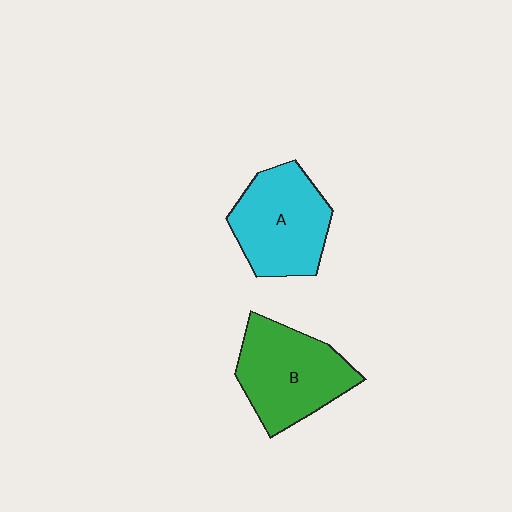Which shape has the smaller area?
Shape A (cyan).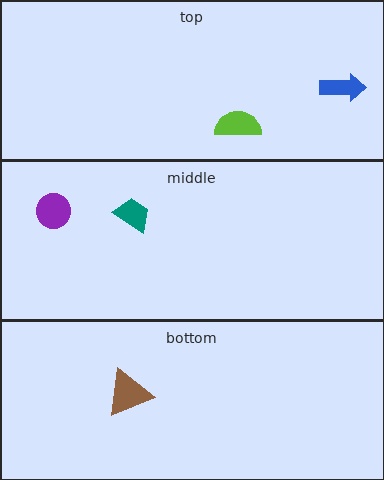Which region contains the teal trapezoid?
The middle region.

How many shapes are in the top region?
2.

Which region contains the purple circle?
The middle region.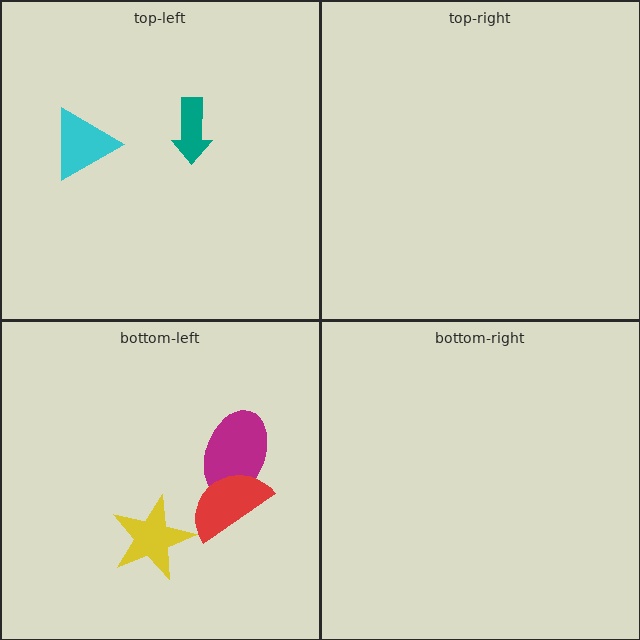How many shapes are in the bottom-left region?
3.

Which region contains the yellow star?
The bottom-left region.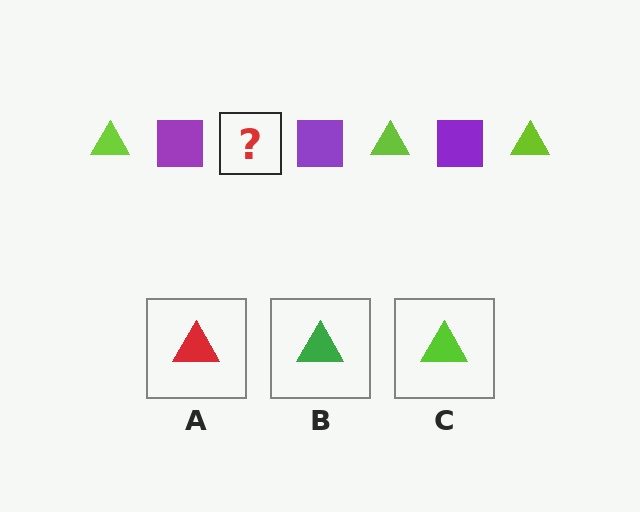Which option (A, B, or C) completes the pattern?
C.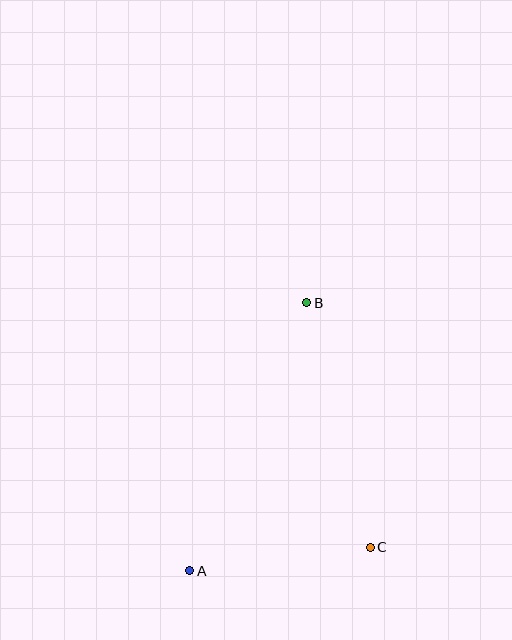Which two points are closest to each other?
Points A and C are closest to each other.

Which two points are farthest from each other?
Points A and B are farthest from each other.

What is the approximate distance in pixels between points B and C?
The distance between B and C is approximately 253 pixels.